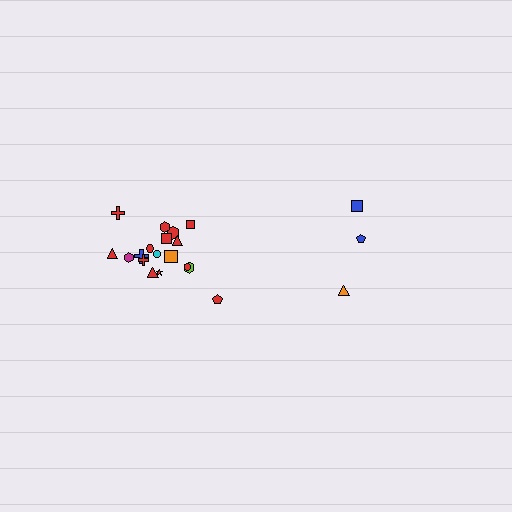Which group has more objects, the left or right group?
The left group.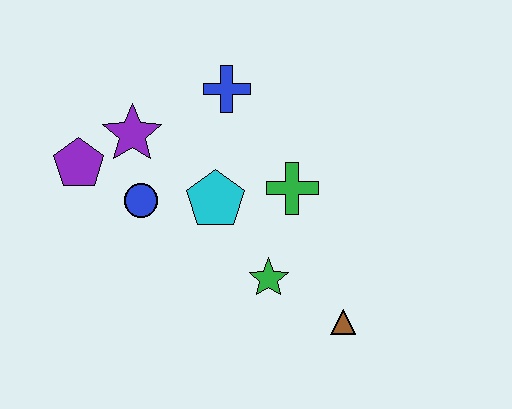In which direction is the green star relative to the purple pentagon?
The green star is to the right of the purple pentagon.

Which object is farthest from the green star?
The purple pentagon is farthest from the green star.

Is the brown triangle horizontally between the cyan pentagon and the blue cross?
No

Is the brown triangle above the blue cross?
No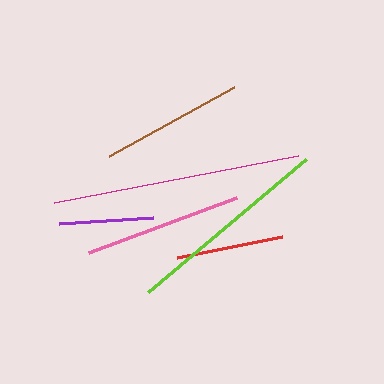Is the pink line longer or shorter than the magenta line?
The magenta line is longer than the pink line.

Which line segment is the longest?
The magenta line is the longest at approximately 249 pixels.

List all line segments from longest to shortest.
From longest to shortest: magenta, lime, pink, brown, red, purple.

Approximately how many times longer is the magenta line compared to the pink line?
The magenta line is approximately 1.6 times the length of the pink line.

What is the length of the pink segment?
The pink segment is approximately 158 pixels long.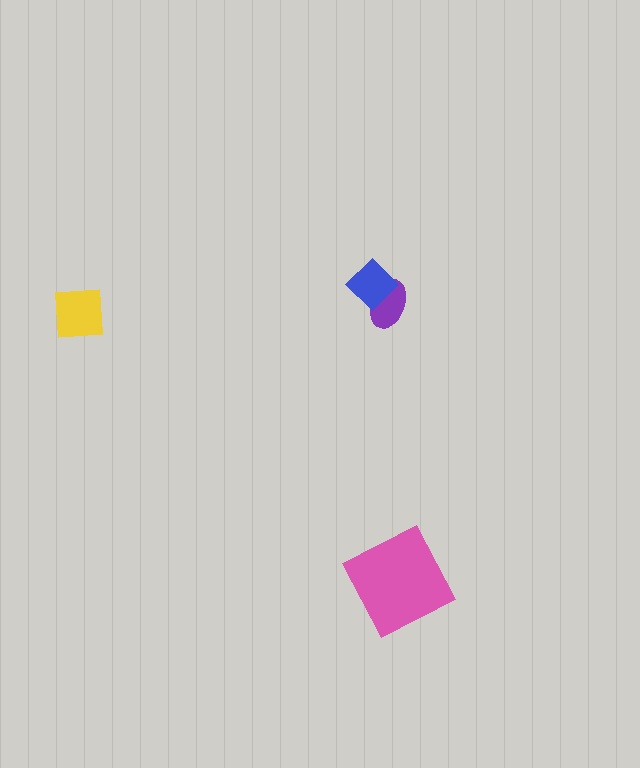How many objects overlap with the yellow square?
0 objects overlap with the yellow square.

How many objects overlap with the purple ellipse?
1 object overlaps with the purple ellipse.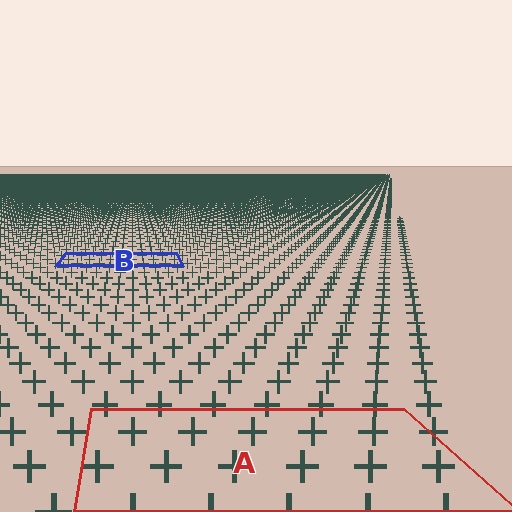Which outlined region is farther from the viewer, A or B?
Region B is farther from the viewer — the texture elements inside it appear smaller and more densely packed.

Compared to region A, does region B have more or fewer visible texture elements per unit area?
Region B has more texture elements per unit area — they are packed more densely because it is farther away.